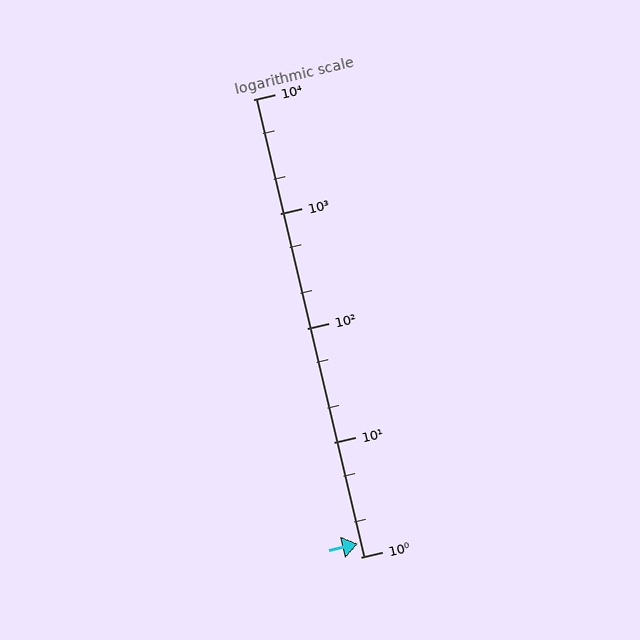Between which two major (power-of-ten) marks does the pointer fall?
The pointer is between 1 and 10.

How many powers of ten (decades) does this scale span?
The scale spans 4 decades, from 1 to 10000.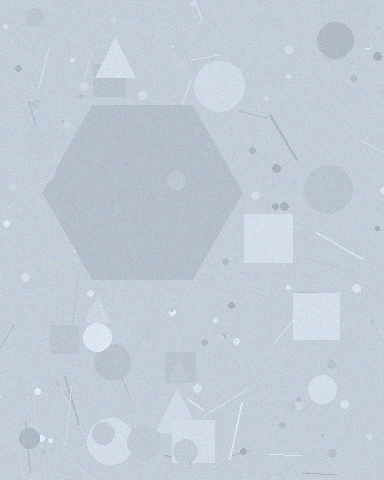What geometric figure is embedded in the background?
A hexagon is embedded in the background.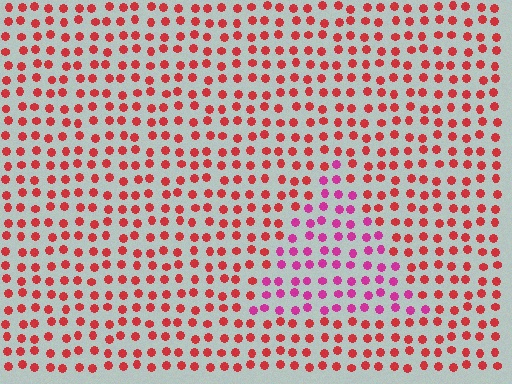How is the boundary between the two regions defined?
The boundary is defined purely by a slight shift in hue (about 38 degrees). Spacing, size, and orientation are identical on both sides.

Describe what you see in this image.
The image is filled with small red elements in a uniform arrangement. A triangle-shaped region is visible where the elements are tinted to a slightly different hue, forming a subtle color boundary.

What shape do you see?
I see a triangle.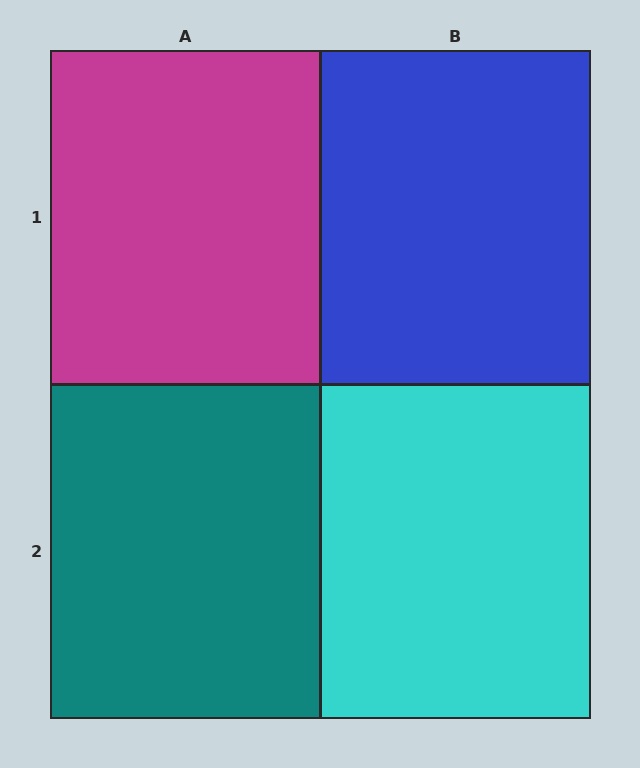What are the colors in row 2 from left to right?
Teal, cyan.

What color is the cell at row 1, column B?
Blue.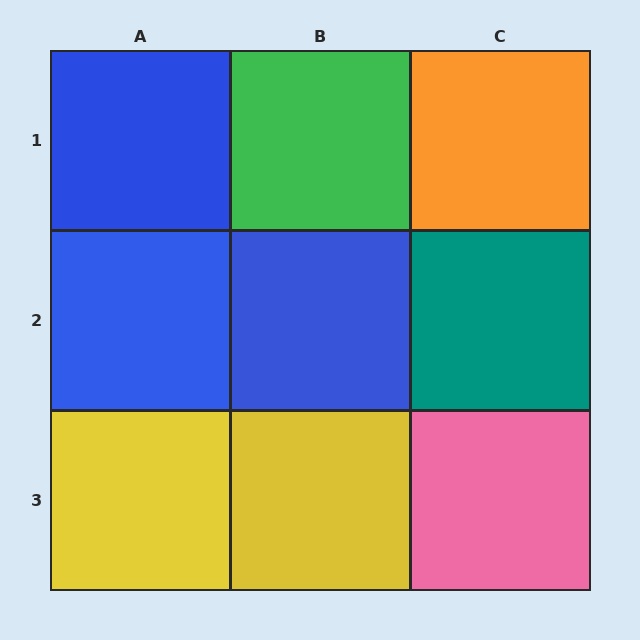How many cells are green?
1 cell is green.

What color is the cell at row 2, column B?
Blue.